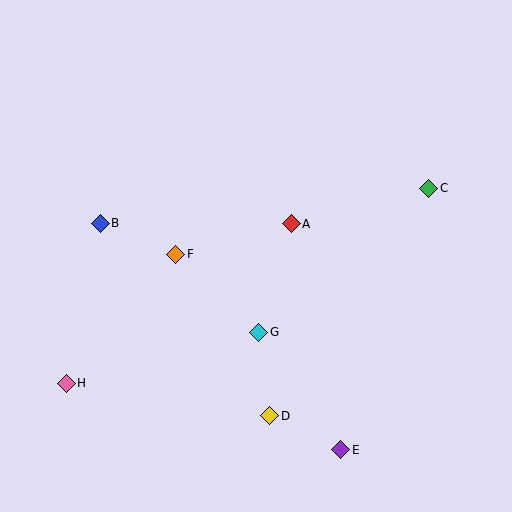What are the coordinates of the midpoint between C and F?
The midpoint between C and F is at (302, 221).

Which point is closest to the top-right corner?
Point C is closest to the top-right corner.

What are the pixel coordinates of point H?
Point H is at (66, 383).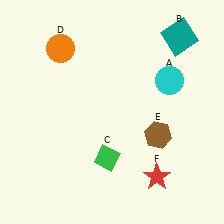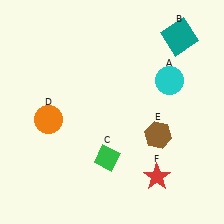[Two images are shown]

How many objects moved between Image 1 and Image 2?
1 object moved between the two images.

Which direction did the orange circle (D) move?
The orange circle (D) moved down.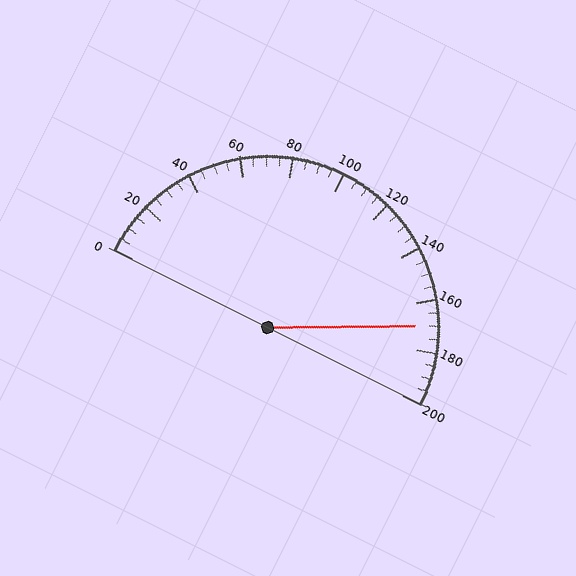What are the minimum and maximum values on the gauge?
The gauge ranges from 0 to 200.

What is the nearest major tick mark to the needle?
The nearest major tick mark is 160.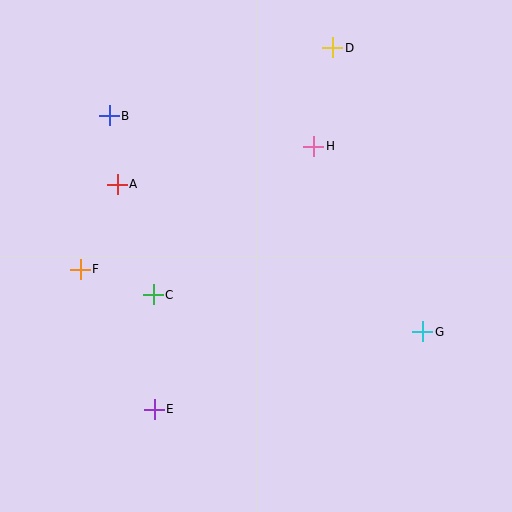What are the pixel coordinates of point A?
Point A is at (117, 184).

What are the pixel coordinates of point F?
Point F is at (80, 269).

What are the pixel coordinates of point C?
Point C is at (153, 295).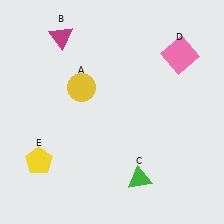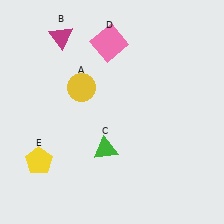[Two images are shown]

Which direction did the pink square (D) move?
The pink square (D) moved left.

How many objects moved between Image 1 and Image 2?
2 objects moved between the two images.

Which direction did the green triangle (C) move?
The green triangle (C) moved left.